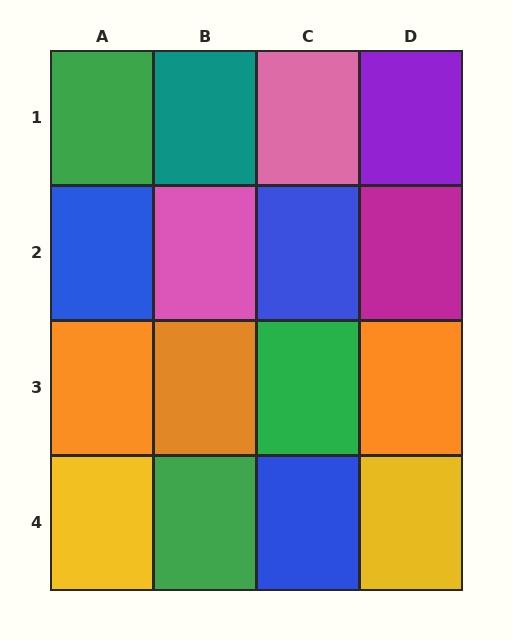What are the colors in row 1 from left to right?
Green, teal, pink, purple.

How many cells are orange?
3 cells are orange.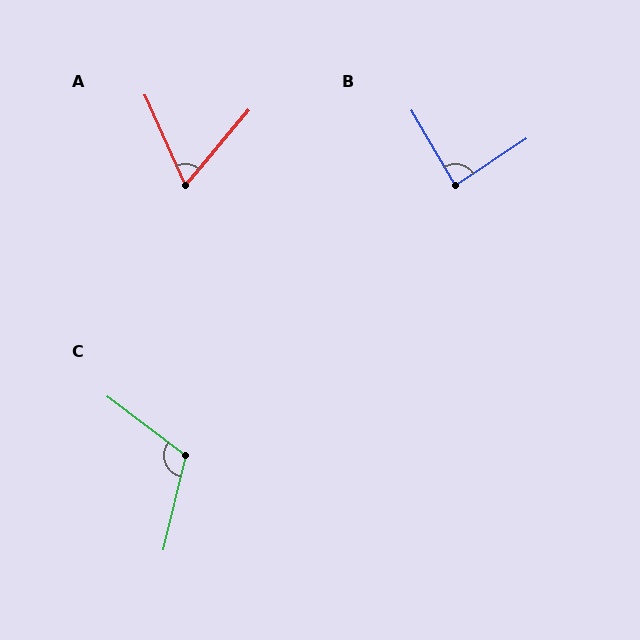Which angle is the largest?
C, at approximately 114 degrees.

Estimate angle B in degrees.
Approximately 86 degrees.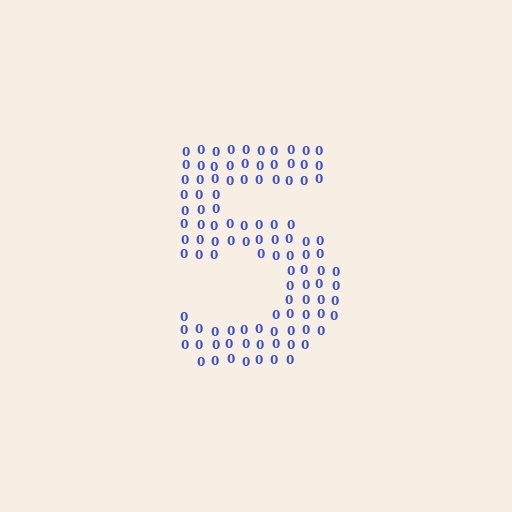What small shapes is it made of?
It is made of small digit 0's.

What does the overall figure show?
The overall figure shows the digit 5.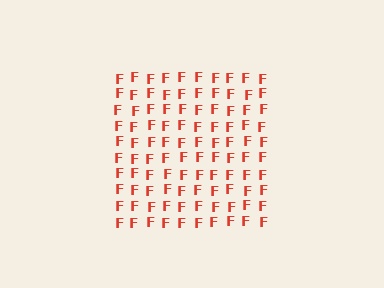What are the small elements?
The small elements are letter F's.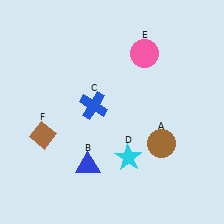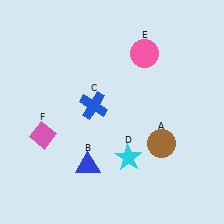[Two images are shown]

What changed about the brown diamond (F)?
In Image 1, F is brown. In Image 2, it changed to pink.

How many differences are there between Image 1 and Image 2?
There is 1 difference between the two images.